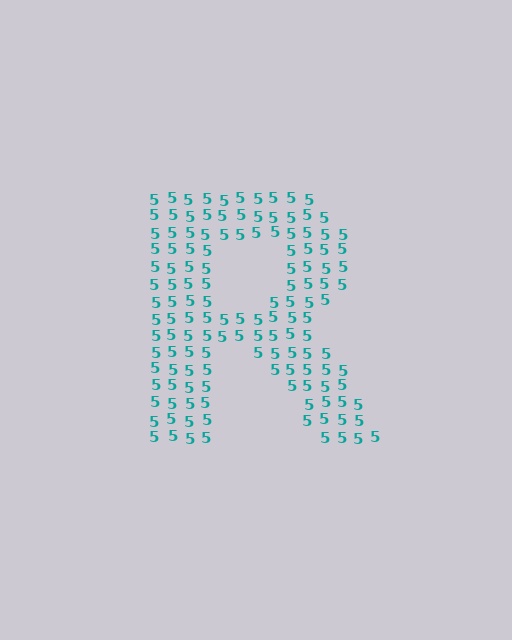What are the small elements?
The small elements are digit 5's.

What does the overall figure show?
The overall figure shows the letter R.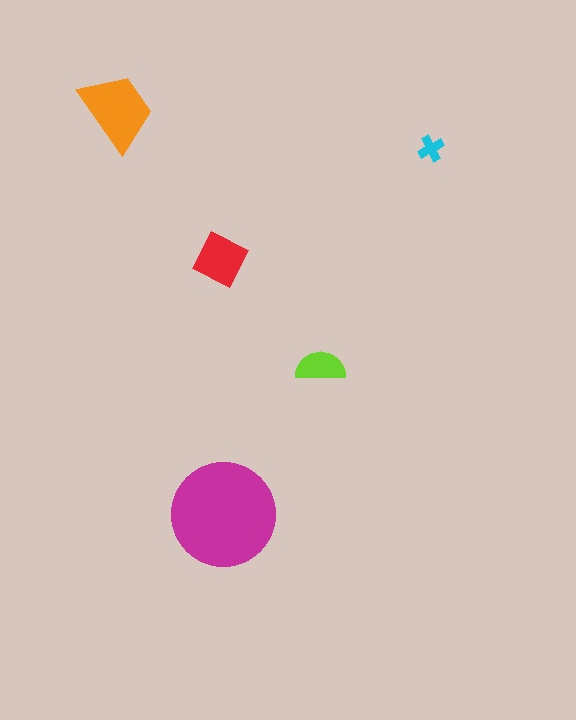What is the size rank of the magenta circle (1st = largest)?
1st.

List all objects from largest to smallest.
The magenta circle, the orange trapezoid, the red diamond, the lime semicircle, the cyan cross.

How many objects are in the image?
There are 5 objects in the image.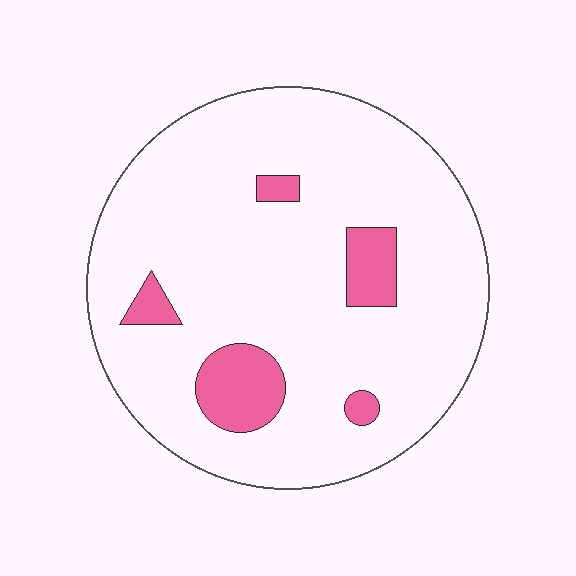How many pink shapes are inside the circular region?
5.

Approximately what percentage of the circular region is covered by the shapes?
Approximately 10%.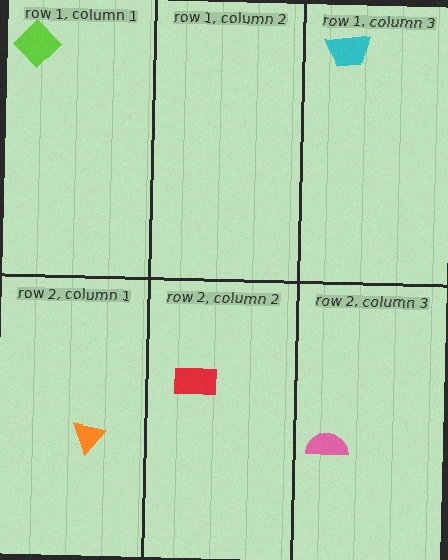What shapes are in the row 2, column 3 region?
The pink semicircle.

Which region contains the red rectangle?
The row 2, column 2 region.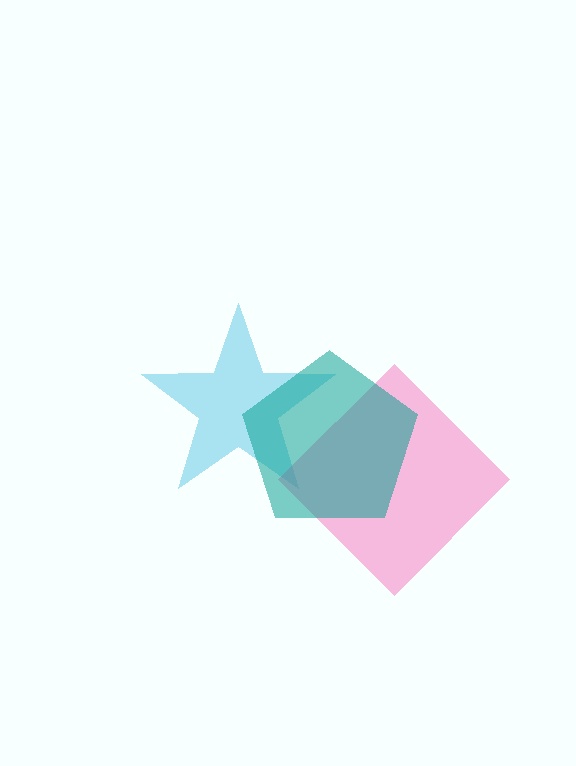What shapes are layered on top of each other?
The layered shapes are: a cyan star, a pink diamond, a teal pentagon.